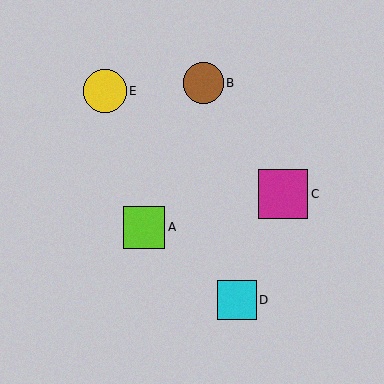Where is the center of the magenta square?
The center of the magenta square is at (283, 194).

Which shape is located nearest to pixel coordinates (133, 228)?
The lime square (labeled A) at (144, 227) is nearest to that location.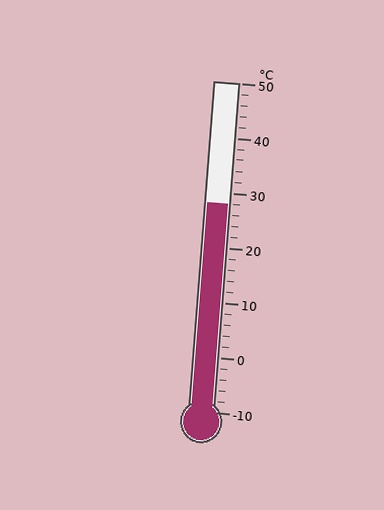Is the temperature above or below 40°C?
The temperature is below 40°C.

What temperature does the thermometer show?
The thermometer shows approximately 28°C.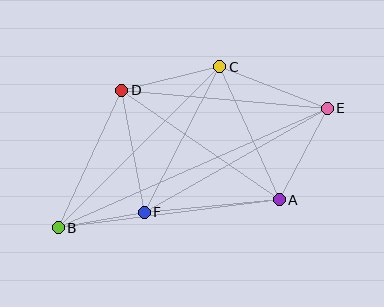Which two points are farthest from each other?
Points B and E are farthest from each other.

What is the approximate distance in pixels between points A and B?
The distance between A and B is approximately 223 pixels.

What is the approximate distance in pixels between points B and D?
The distance between B and D is approximately 152 pixels.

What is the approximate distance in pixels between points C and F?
The distance between C and F is approximately 164 pixels.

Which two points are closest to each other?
Points B and F are closest to each other.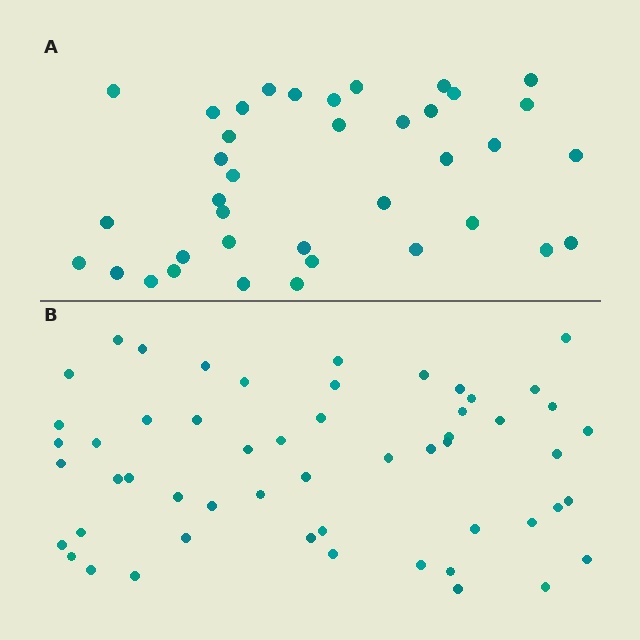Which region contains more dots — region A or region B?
Region B (the bottom region) has more dots.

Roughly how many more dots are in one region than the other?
Region B has approximately 15 more dots than region A.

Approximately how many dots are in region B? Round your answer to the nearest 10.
About 50 dots. (The exact count is 54, which rounds to 50.)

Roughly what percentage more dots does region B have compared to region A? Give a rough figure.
About 40% more.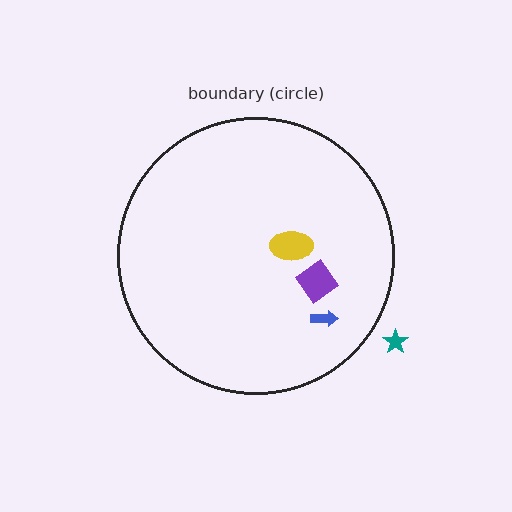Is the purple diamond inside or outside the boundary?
Inside.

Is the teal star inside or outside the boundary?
Outside.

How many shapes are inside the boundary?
3 inside, 1 outside.